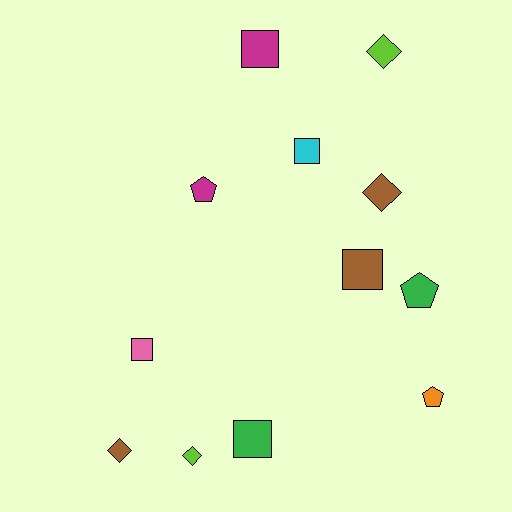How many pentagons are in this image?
There are 3 pentagons.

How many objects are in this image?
There are 12 objects.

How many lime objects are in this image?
There are 2 lime objects.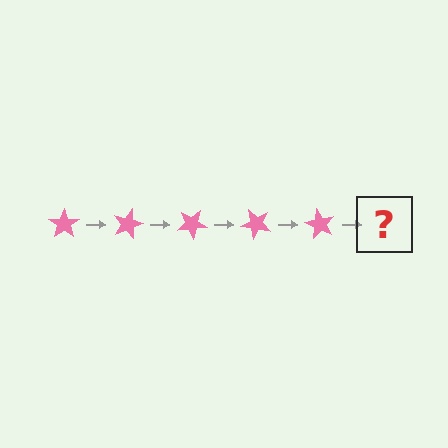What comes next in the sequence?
The next element should be a pink star rotated 75 degrees.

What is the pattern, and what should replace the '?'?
The pattern is that the star rotates 15 degrees each step. The '?' should be a pink star rotated 75 degrees.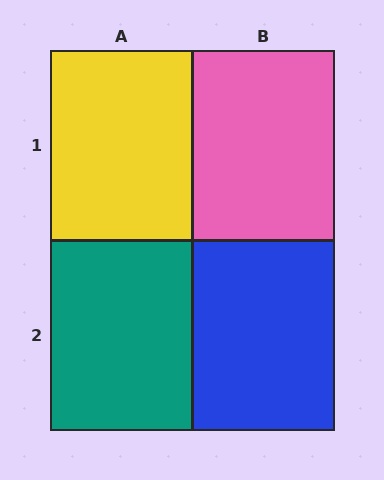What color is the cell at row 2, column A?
Teal.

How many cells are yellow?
1 cell is yellow.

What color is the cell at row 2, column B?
Blue.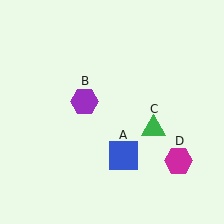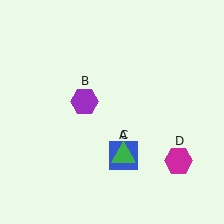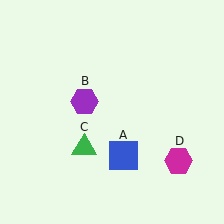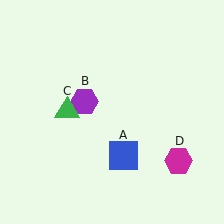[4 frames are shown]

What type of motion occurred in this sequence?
The green triangle (object C) rotated clockwise around the center of the scene.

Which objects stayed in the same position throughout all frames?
Blue square (object A) and purple hexagon (object B) and magenta hexagon (object D) remained stationary.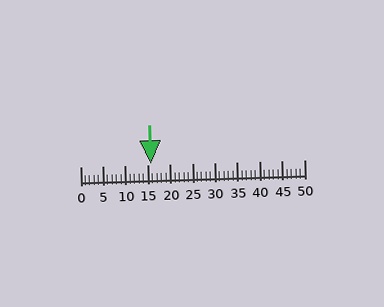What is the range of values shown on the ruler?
The ruler shows values from 0 to 50.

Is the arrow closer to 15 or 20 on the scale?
The arrow is closer to 15.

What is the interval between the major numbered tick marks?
The major tick marks are spaced 5 units apart.